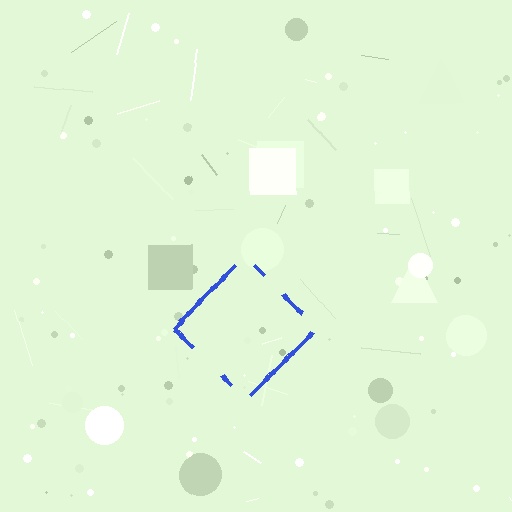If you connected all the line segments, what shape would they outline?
They would outline a diamond.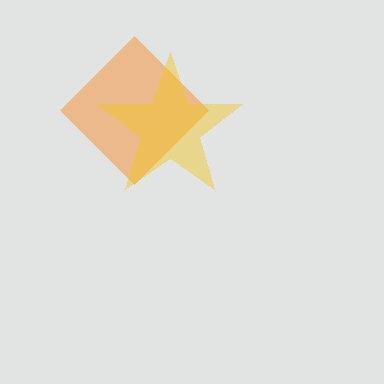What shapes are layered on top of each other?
The layered shapes are: an orange diamond, a yellow star.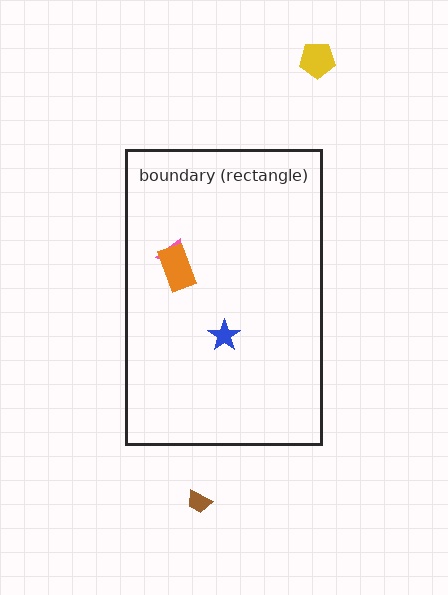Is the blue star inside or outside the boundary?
Inside.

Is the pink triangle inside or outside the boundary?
Inside.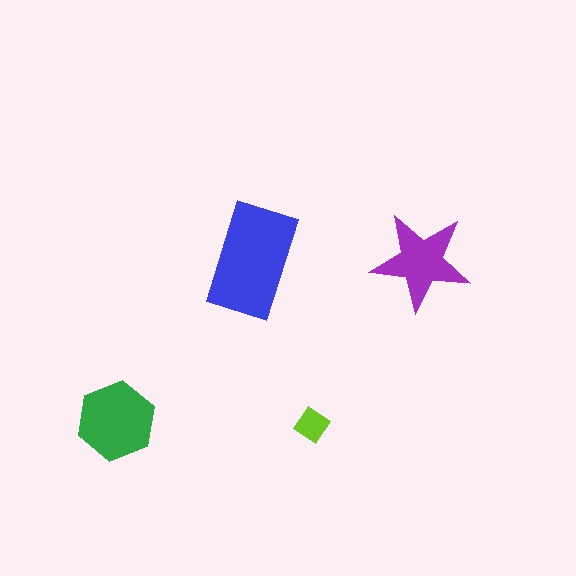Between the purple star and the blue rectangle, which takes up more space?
The blue rectangle.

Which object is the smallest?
The lime diamond.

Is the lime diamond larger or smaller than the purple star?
Smaller.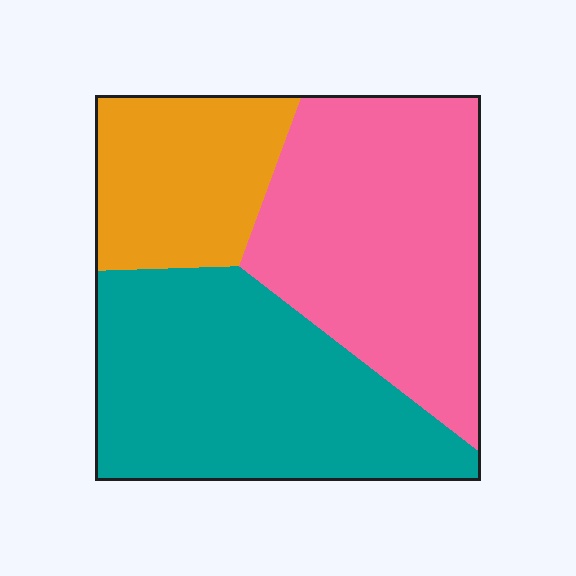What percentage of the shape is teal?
Teal takes up between a third and a half of the shape.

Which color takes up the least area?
Orange, at roughly 20%.